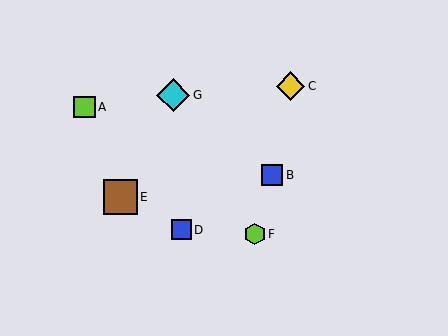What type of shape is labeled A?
Shape A is a lime square.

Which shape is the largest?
The brown square (labeled E) is the largest.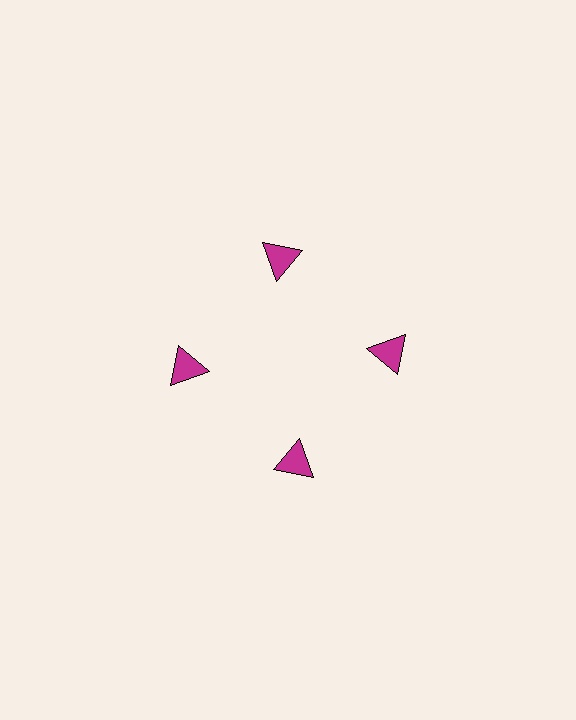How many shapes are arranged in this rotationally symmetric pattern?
There are 4 shapes, arranged in 4 groups of 1.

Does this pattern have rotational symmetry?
Yes, this pattern has 4-fold rotational symmetry. It looks the same after rotating 90 degrees around the center.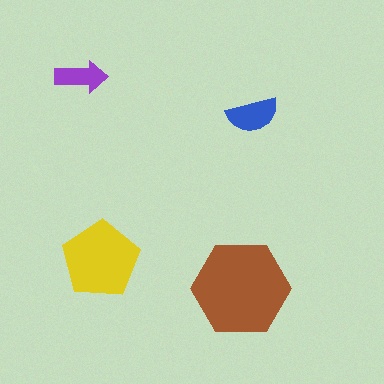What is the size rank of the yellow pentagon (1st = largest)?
2nd.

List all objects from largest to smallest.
The brown hexagon, the yellow pentagon, the blue semicircle, the purple arrow.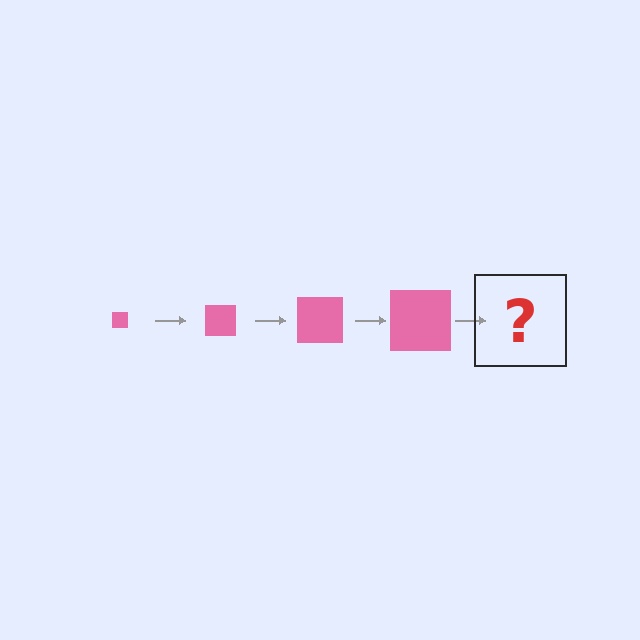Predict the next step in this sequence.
The next step is a pink square, larger than the previous one.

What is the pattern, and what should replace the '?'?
The pattern is that the square gets progressively larger each step. The '?' should be a pink square, larger than the previous one.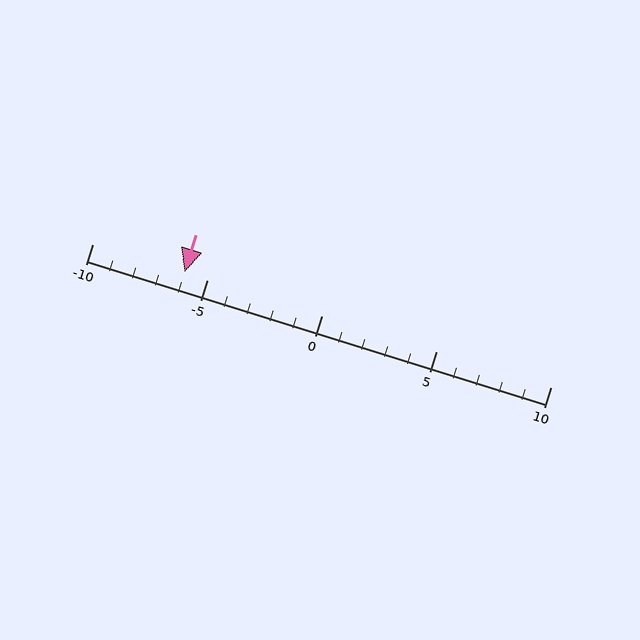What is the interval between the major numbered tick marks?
The major tick marks are spaced 5 units apart.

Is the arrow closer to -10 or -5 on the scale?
The arrow is closer to -5.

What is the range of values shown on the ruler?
The ruler shows values from -10 to 10.